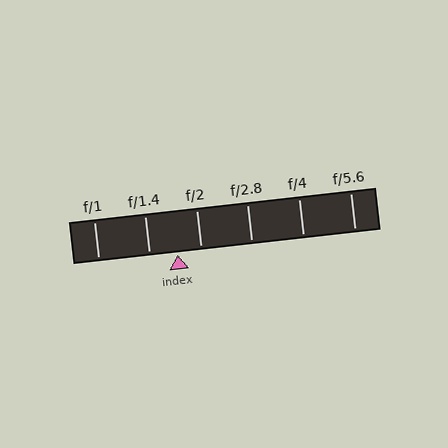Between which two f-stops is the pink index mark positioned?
The index mark is between f/1.4 and f/2.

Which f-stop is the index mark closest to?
The index mark is closest to f/2.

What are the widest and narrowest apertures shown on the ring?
The widest aperture shown is f/1 and the narrowest is f/5.6.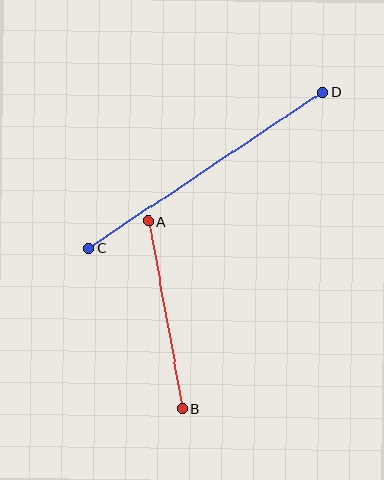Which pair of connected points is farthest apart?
Points C and D are farthest apart.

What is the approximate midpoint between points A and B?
The midpoint is at approximately (165, 315) pixels.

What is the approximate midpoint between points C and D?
The midpoint is at approximately (205, 170) pixels.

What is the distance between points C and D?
The distance is approximately 281 pixels.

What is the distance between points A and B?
The distance is approximately 191 pixels.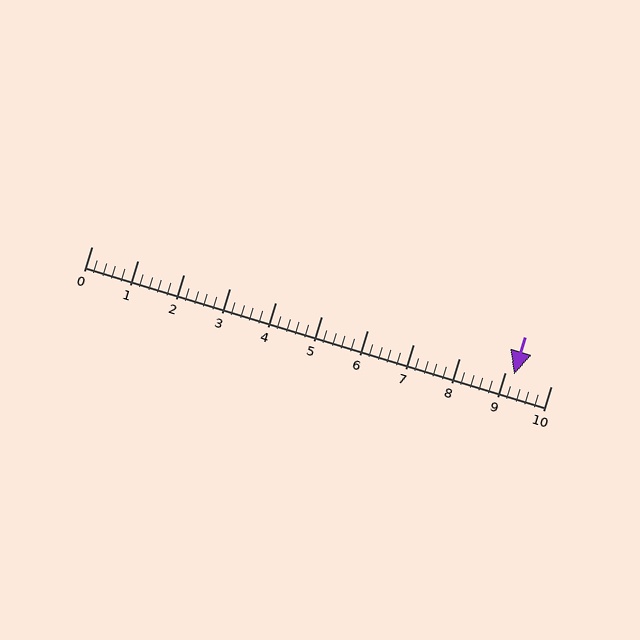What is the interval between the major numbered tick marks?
The major tick marks are spaced 1 units apart.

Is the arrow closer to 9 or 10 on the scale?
The arrow is closer to 9.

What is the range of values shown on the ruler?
The ruler shows values from 0 to 10.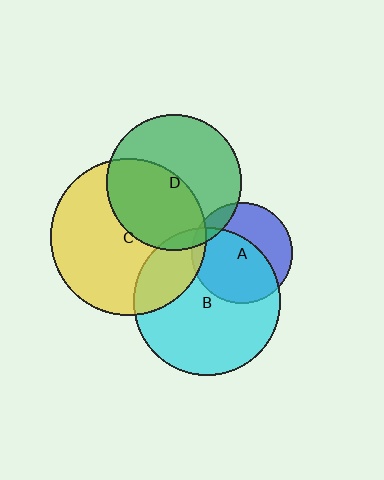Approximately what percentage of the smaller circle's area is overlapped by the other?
Approximately 5%.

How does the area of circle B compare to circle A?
Approximately 2.1 times.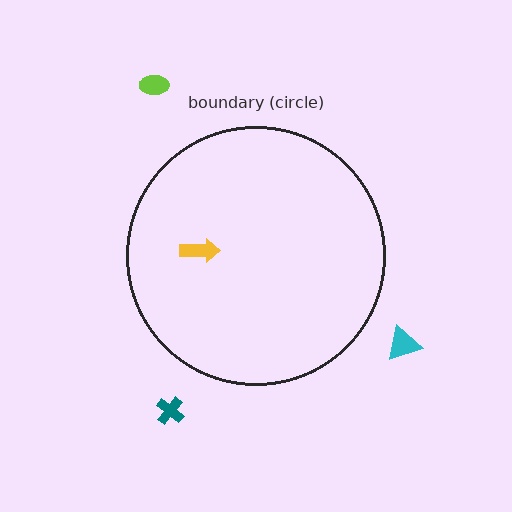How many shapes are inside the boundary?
1 inside, 3 outside.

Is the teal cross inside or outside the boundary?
Outside.